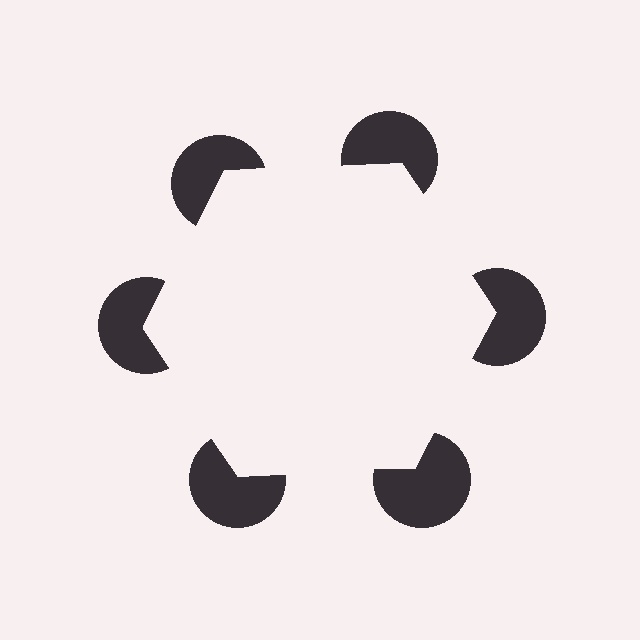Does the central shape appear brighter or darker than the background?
It typically appears slightly brighter than the background, even though no actual brightness change is drawn.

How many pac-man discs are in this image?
There are 6 — one at each vertex of the illusory hexagon.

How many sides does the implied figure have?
6 sides.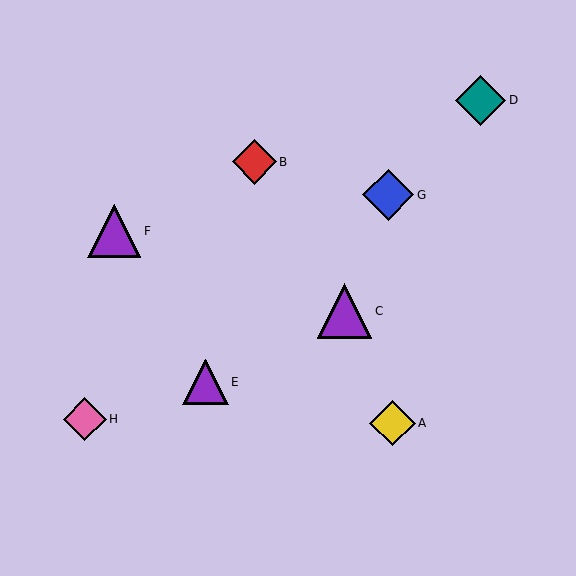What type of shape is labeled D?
Shape D is a teal diamond.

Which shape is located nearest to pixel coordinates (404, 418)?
The yellow diamond (labeled A) at (392, 423) is nearest to that location.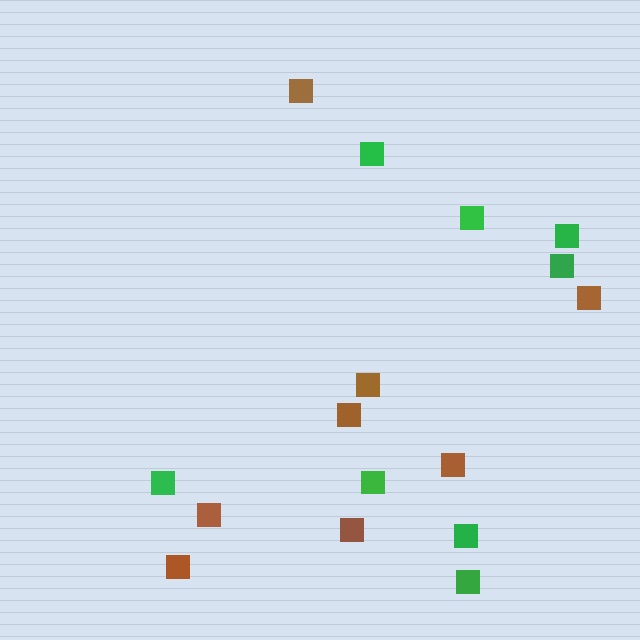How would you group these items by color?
There are 2 groups: one group of brown squares (8) and one group of green squares (8).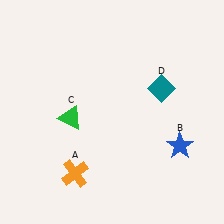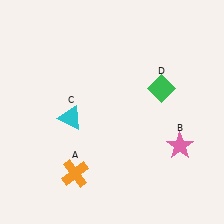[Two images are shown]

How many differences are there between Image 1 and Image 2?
There are 3 differences between the two images.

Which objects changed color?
B changed from blue to pink. C changed from green to cyan. D changed from teal to green.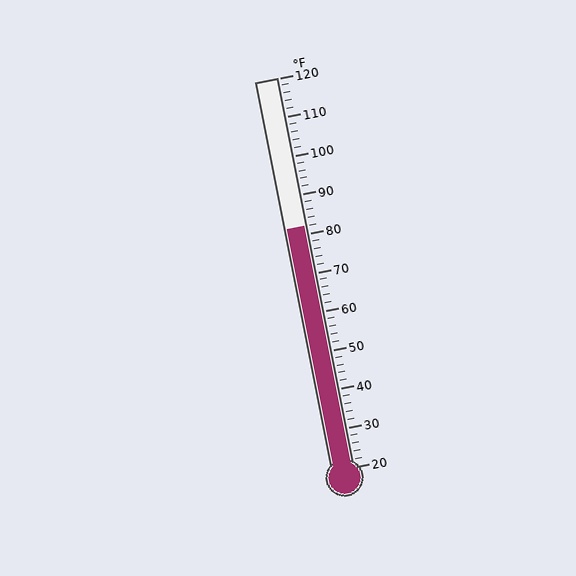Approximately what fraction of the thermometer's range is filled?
The thermometer is filled to approximately 60% of its range.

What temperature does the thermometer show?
The thermometer shows approximately 82°F.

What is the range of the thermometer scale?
The thermometer scale ranges from 20°F to 120°F.